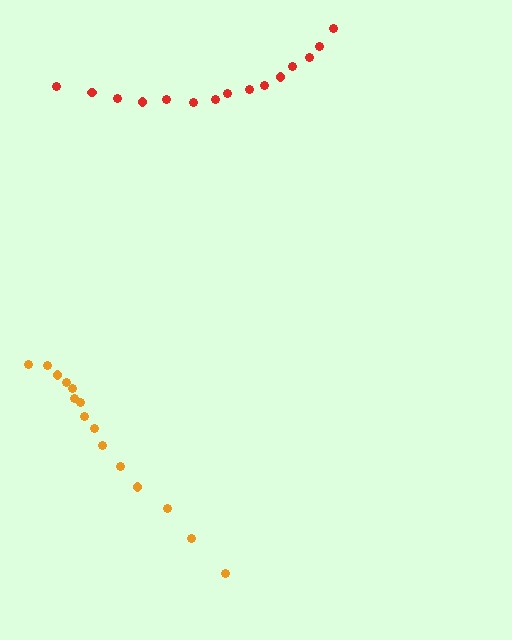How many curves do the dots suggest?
There are 2 distinct paths.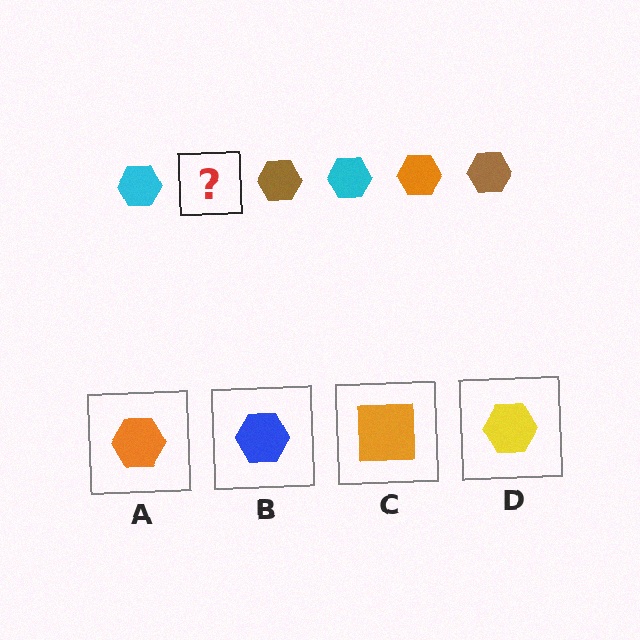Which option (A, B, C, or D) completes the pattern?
A.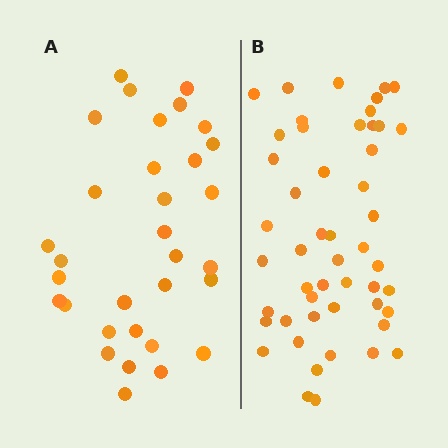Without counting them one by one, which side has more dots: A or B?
Region B (the right region) has more dots.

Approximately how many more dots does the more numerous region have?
Region B has approximately 20 more dots than region A.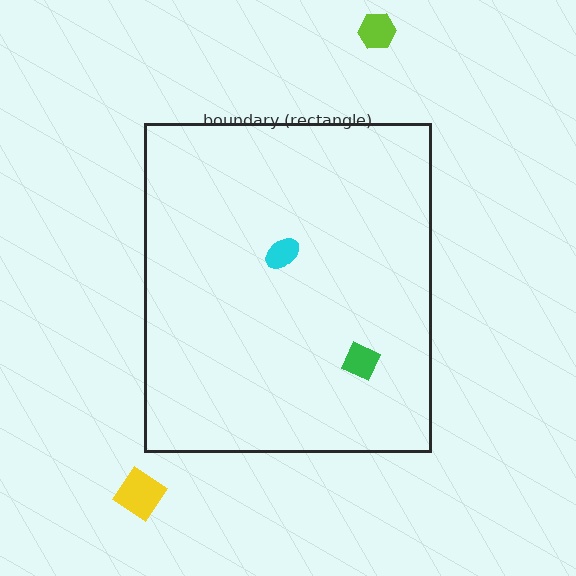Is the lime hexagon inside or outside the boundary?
Outside.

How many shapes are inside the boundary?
2 inside, 2 outside.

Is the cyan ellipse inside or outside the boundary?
Inside.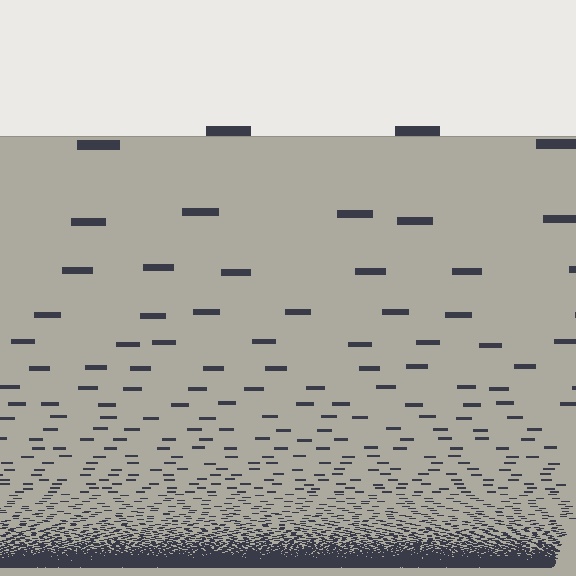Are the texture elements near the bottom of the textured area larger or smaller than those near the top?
Smaller. The gradient is inverted — elements near the bottom are smaller and denser.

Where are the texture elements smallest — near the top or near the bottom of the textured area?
Near the bottom.